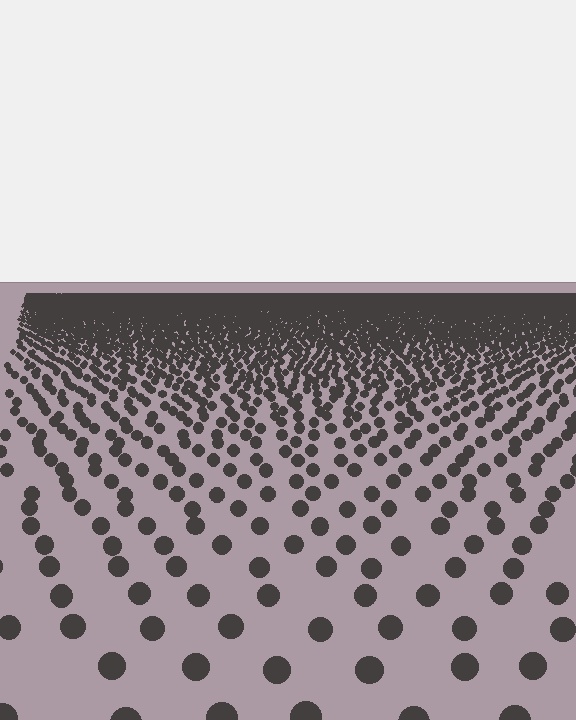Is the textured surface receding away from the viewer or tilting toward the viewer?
The surface is receding away from the viewer. Texture elements get smaller and denser toward the top.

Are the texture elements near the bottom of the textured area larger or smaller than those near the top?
Larger. Near the bottom, elements are closer to the viewer and appear at a bigger on-screen size.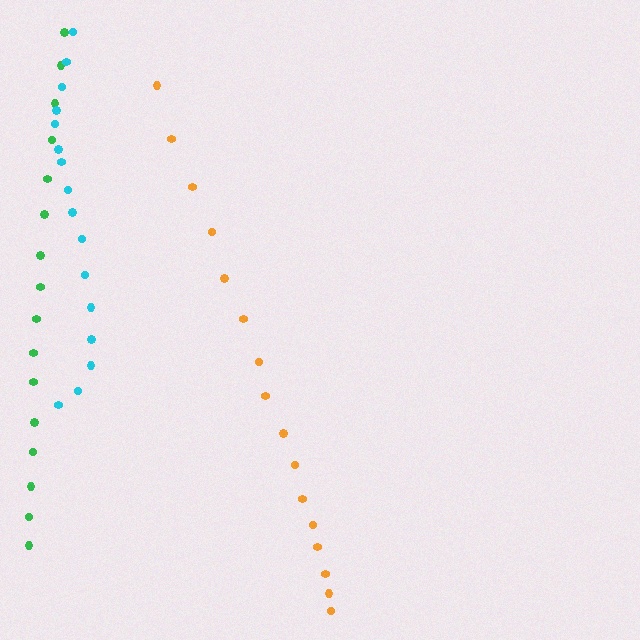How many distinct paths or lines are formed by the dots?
There are 3 distinct paths.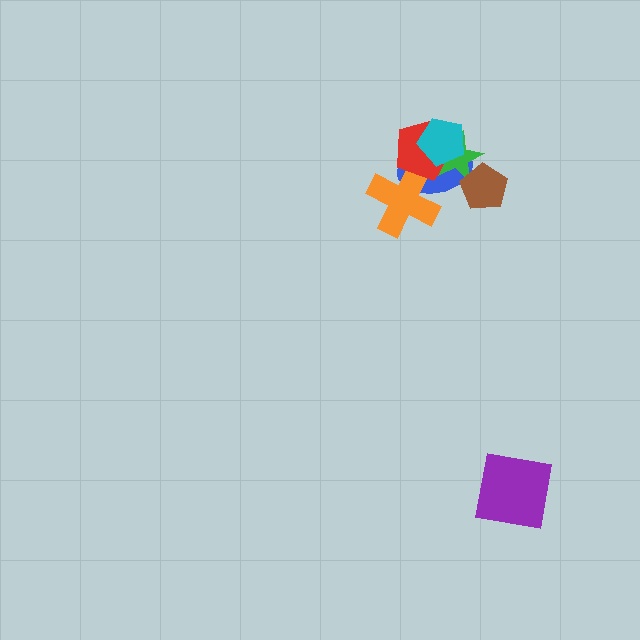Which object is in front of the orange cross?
The red pentagon is in front of the orange cross.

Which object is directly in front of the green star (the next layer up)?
The cyan pentagon is directly in front of the green star.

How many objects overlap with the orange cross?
2 objects overlap with the orange cross.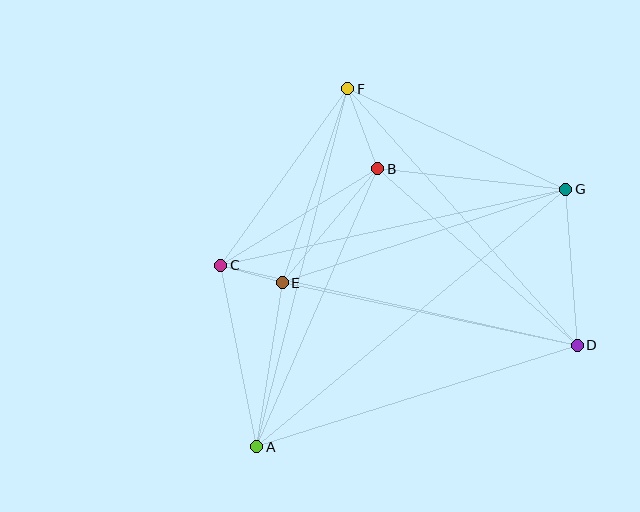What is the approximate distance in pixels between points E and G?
The distance between E and G is approximately 299 pixels.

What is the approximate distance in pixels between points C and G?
The distance between C and G is approximately 353 pixels.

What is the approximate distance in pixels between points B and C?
The distance between B and C is approximately 184 pixels.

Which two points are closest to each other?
Points C and E are closest to each other.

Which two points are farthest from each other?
Points A and G are farthest from each other.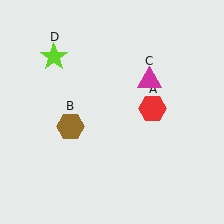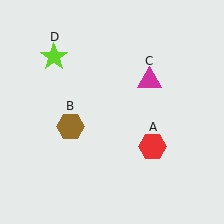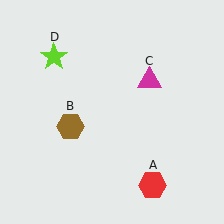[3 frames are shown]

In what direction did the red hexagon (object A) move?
The red hexagon (object A) moved down.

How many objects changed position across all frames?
1 object changed position: red hexagon (object A).